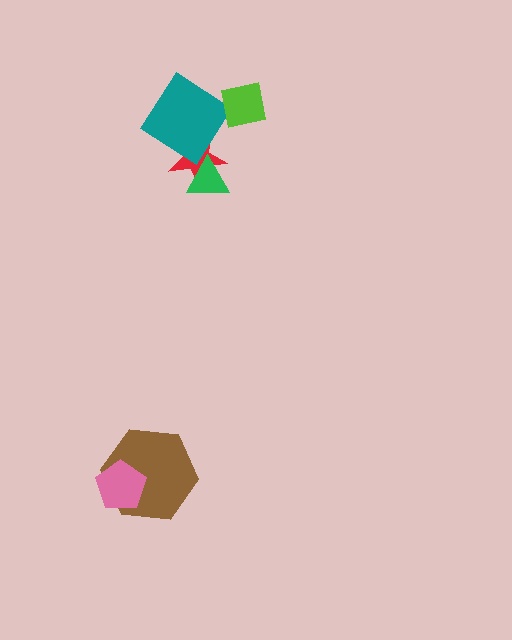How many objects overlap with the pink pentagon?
1 object overlaps with the pink pentagon.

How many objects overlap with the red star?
2 objects overlap with the red star.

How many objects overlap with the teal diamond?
2 objects overlap with the teal diamond.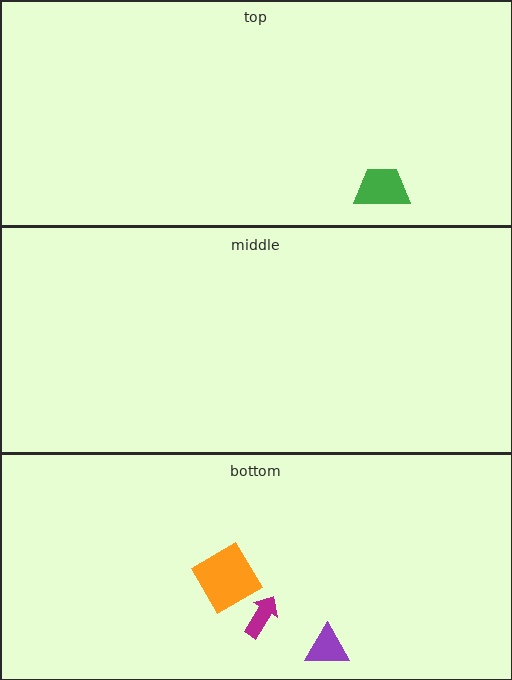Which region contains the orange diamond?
The bottom region.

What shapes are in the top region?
The green trapezoid.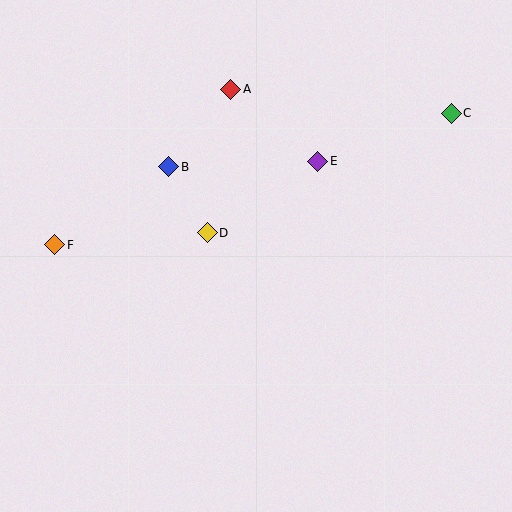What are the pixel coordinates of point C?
Point C is at (451, 113).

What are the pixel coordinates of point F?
Point F is at (55, 245).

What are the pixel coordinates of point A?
Point A is at (231, 89).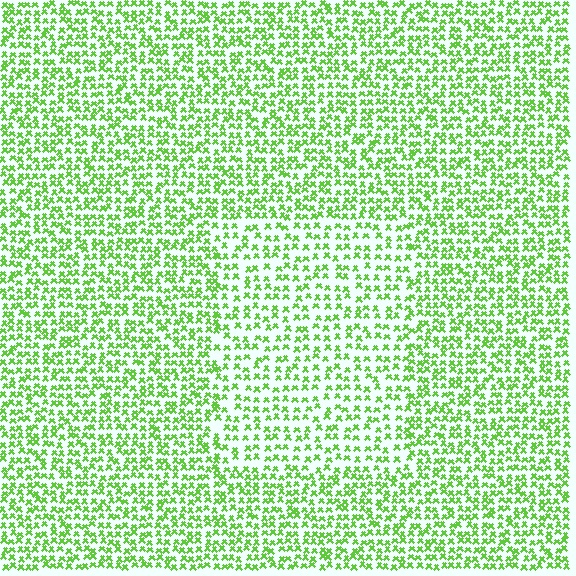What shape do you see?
I see a rectangle.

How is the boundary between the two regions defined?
The boundary is defined by a change in element density (approximately 1.5x ratio). All elements are the same color, size, and shape.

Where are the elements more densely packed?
The elements are more densely packed outside the rectangle boundary.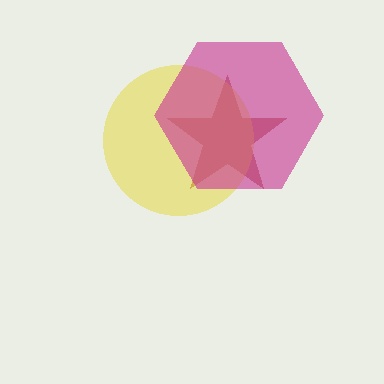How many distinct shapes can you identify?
There are 3 distinct shapes: a brown star, a yellow circle, a magenta hexagon.